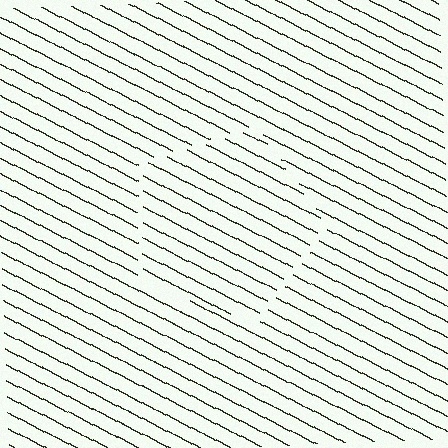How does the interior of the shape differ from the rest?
The interior of the shape contains the same grating, shifted by half a period — the contour is defined by the phase discontinuity where line-ends from the inner and outer gratings abut.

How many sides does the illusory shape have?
5 sides — the line-ends trace a pentagon.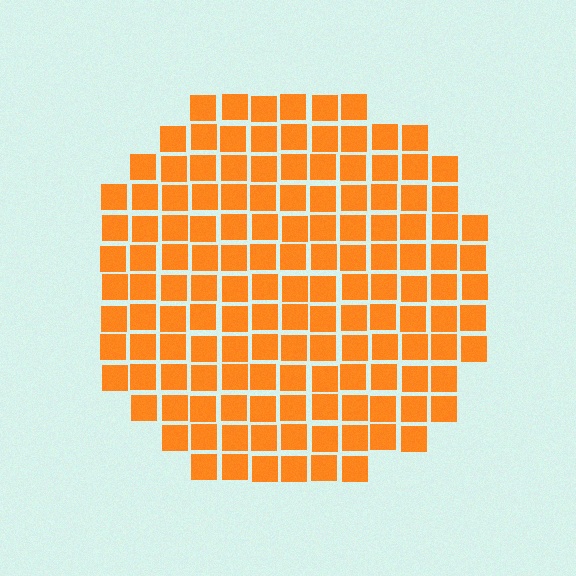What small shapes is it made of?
It is made of small squares.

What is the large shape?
The large shape is a circle.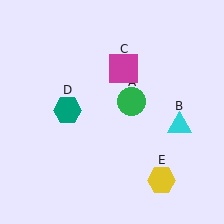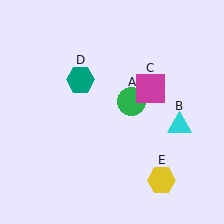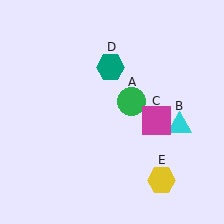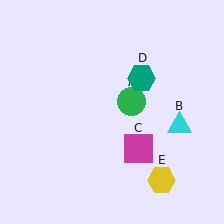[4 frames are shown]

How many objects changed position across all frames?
2 objects changed position: magenta square (object C), teal hexagon (object D).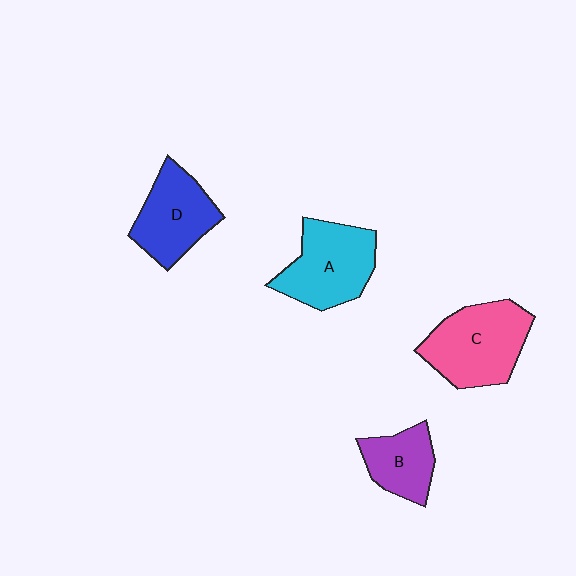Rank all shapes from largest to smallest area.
From largest to smallest: C (pink), A (cyan), D (blue), B (purple).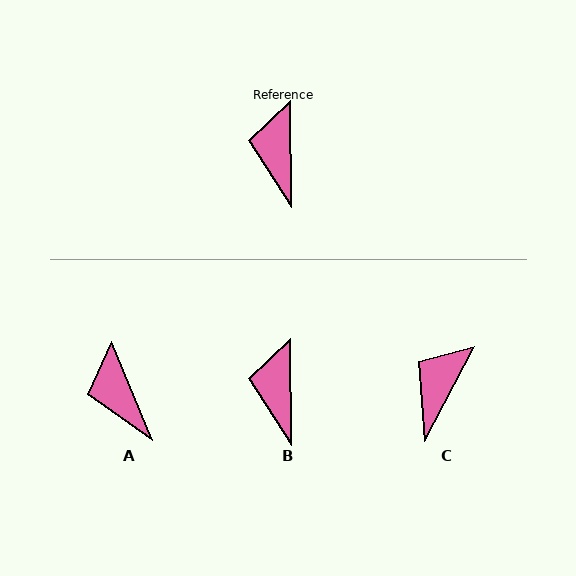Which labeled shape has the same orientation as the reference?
B.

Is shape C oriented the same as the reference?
No, it is off by about 28 degrees.